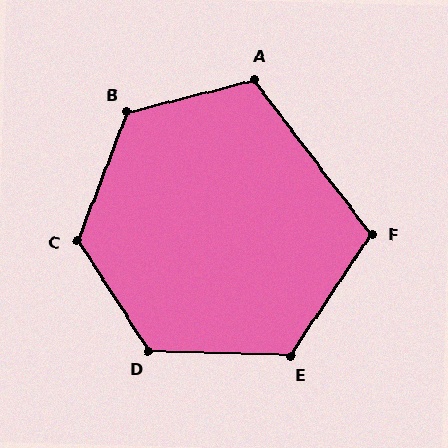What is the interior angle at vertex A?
Approximately 112 degrees (obtuse).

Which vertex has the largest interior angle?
C, at approximately 126 degrees.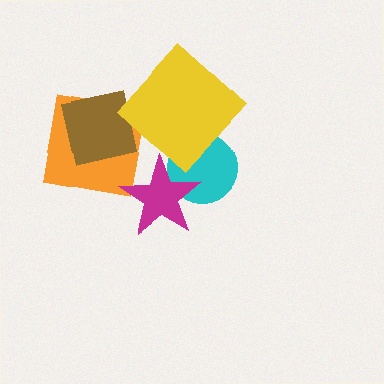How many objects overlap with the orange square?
1 object overlaps with the orange square.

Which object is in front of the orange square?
The brown square is in front of the orange square.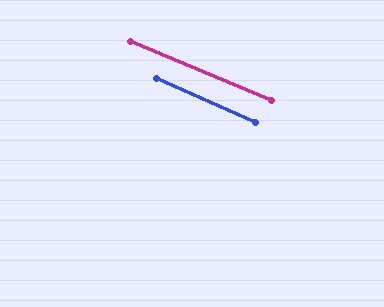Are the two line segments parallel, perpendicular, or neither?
Parallel — their directions differ by only 1.6°.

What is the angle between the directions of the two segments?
Approximately 2 degrees.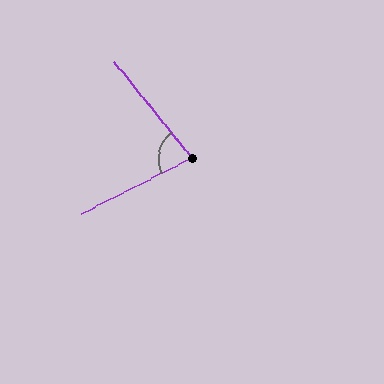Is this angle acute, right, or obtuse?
It is acute.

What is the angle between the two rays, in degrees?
Approximately 77 degrees.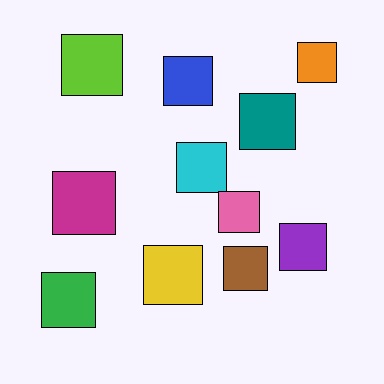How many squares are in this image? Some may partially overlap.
There are 11 squares.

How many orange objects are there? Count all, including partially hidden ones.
There is 1 orange object.